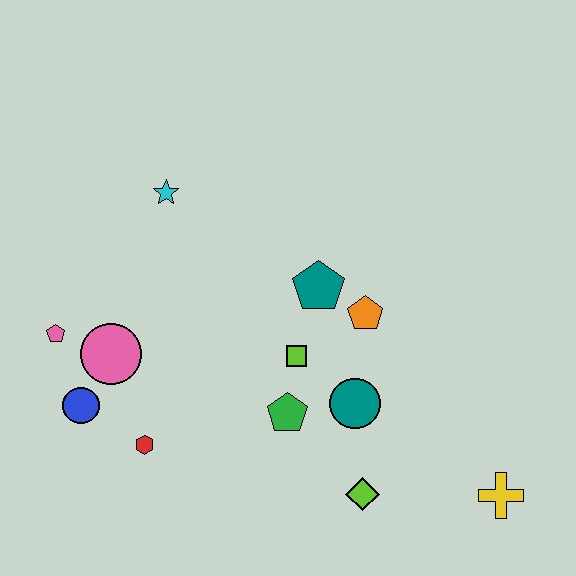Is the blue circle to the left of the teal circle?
Yes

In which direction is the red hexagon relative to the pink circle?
The red hexagon is below the pink circle.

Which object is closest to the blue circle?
The pink circle is closest to the blue circle.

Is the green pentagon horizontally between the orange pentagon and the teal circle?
No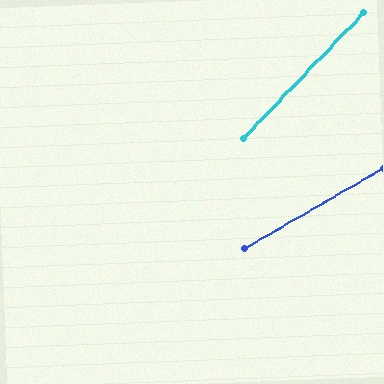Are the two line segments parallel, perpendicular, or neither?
Neither parallel nor perpendicular — they differ by about 16°.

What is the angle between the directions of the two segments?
Approximately 16 degrees.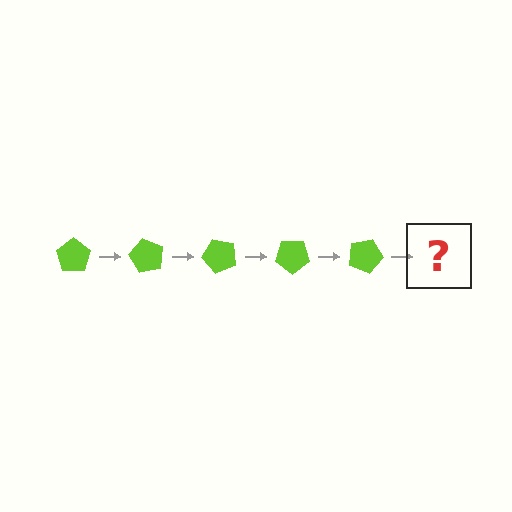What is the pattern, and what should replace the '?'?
The pattern is that the pentagon rotates 60 degrees each step. The '?' should be a lime pentagon rotated 300 degrees.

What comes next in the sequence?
The next element should be a lime pentagon rotated 300 degrees.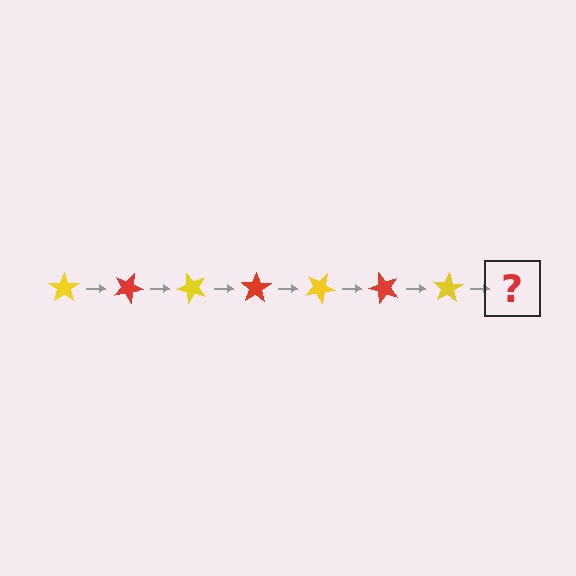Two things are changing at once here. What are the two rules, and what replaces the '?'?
The two rules are that it rotates 25 degrees each step and the color cycles through yellow and red. The '?' should be a red star, rotated 175 degrees from the start.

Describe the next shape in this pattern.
It should be a red star, rotated 175 degrees from the start.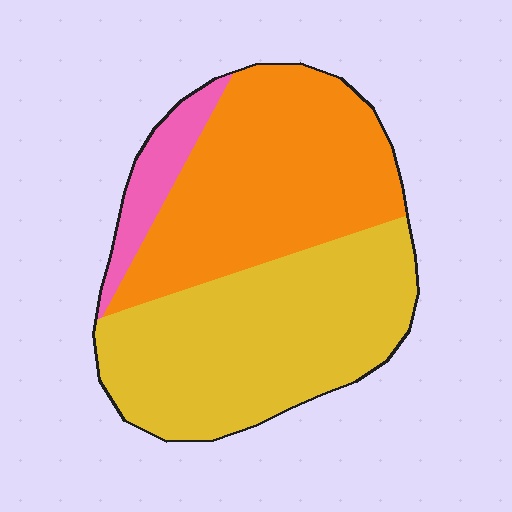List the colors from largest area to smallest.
From largest to smallest: yellow, orange, pink.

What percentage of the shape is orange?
Orange covers 43% of the shape.